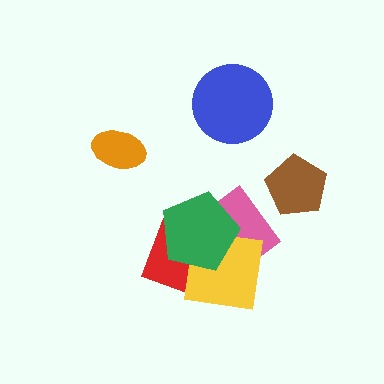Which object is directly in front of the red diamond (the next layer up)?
The pink diamond is directly in front of the red diamond.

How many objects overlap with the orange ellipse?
0 objects overlap with the orange ellipse.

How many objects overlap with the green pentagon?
3 objects overlap with the green pentagon.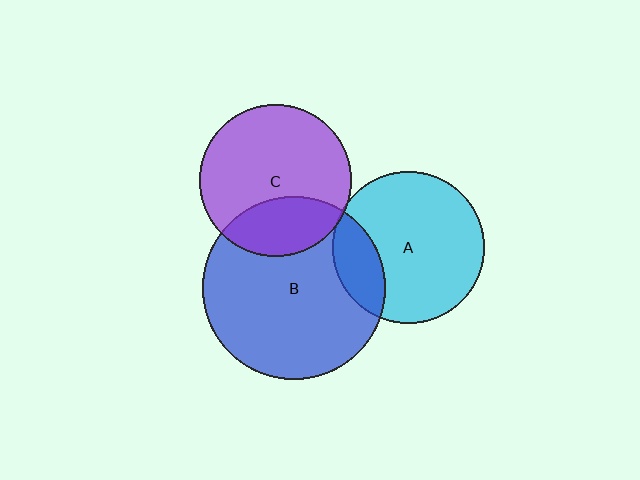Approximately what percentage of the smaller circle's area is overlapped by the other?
Approximately 5%.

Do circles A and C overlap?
Yes.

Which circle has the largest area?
Circle B (blue).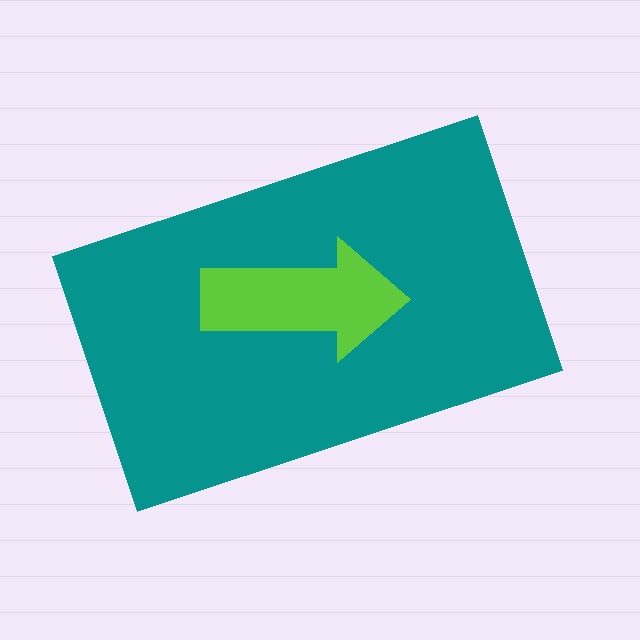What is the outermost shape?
The teal rectangle.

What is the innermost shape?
The lime arrow.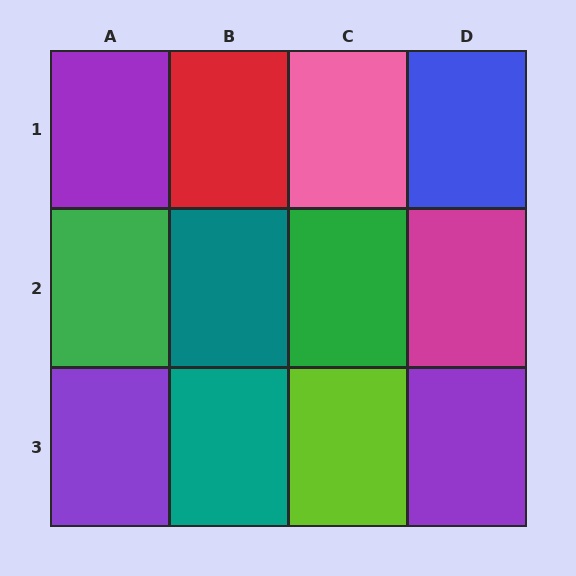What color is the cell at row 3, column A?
Purple.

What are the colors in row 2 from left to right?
Green, teal, green, magenta.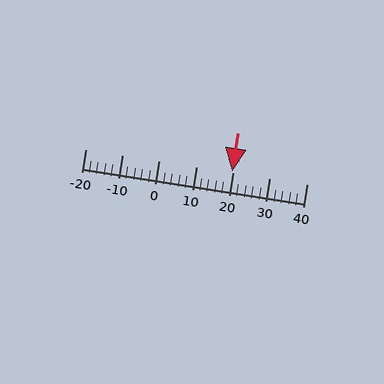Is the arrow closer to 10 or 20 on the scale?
The arrow is closer to 20.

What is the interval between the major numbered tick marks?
The major tick marks are spaced 10 units apart.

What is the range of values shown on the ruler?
The ruler shows values from -20 to 40.